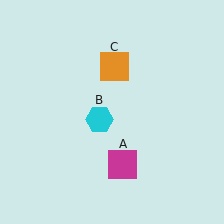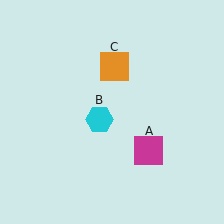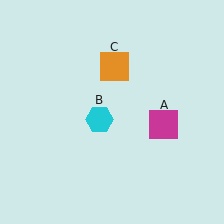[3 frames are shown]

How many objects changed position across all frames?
1 object changed position: magenta square (object A).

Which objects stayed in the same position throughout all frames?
Cyan hexagon (object B) and orange square (object C) remained stationary.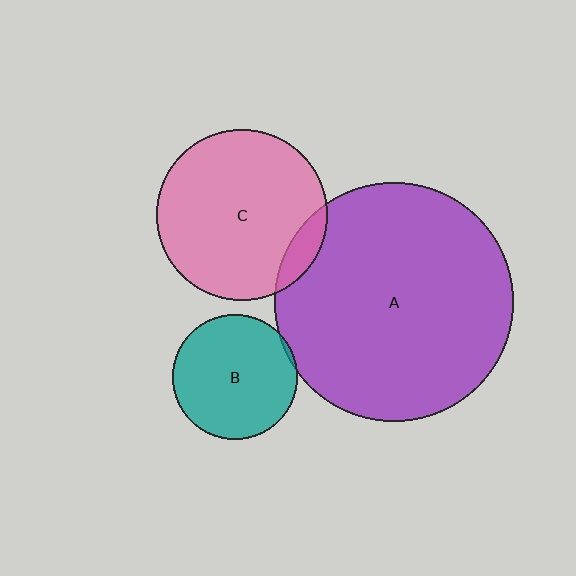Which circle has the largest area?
Circle A (purple).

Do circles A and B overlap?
Yes.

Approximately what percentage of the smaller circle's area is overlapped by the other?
Approximately 5%.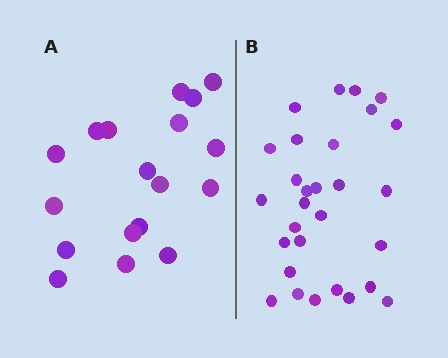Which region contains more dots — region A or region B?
Region B (the right region) has more dots.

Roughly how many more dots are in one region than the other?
Region B has roughly 12 or so more dots than region A.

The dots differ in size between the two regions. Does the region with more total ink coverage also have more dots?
No. Region A has more total ink coverage because its dots are larger, but region B actually contains more individual dots. Total area can be misleading — the number of items is what matters here.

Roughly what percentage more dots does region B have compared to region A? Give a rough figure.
About 60% more.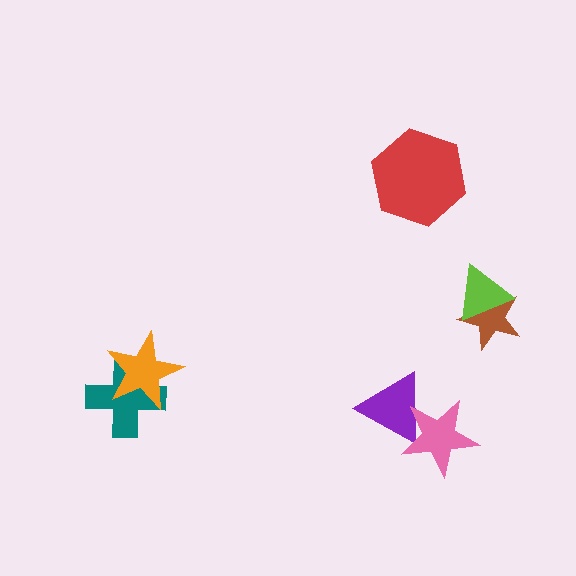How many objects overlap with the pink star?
1 object overlaps with the pink star.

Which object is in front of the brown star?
The lime triangle is in front of the brown star.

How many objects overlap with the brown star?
1 object overlaps with the brown star.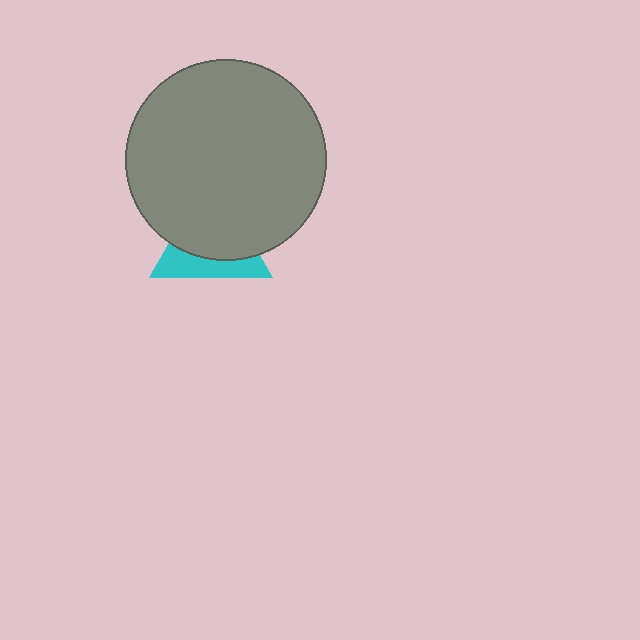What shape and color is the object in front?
The object in front is a gray circle.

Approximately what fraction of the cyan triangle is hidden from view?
Roughly 64% of the cyan triangle is hidden behind the gray circle.